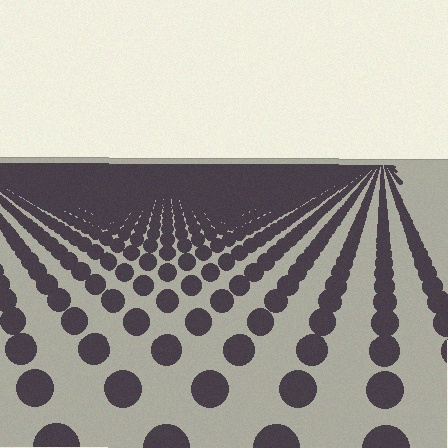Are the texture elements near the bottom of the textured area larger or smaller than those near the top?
Larger. Near the bottom, elements are closer to the viewer and appear at a bigger on-screen size.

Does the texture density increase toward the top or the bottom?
Density increases toward the top.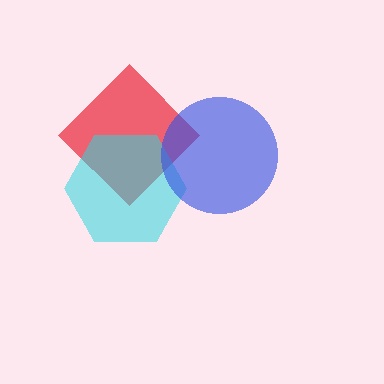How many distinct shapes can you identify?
There are 3 distinct shapes: a red diamond, a cyan hexagon, a blue circle.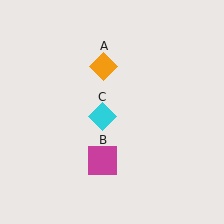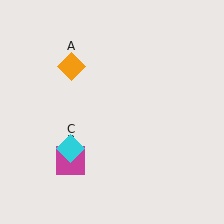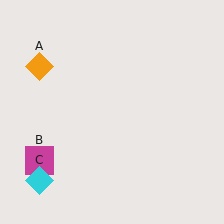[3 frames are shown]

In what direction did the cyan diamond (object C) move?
The cyan diamond (object C) moved down and to the left.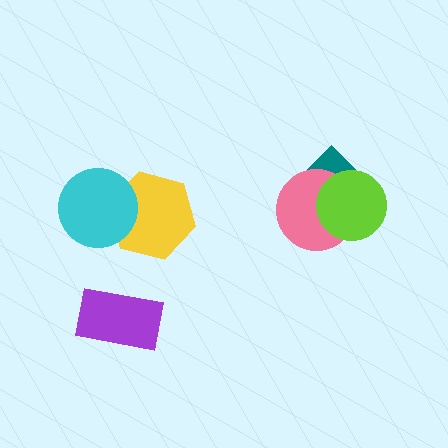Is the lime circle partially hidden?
No, no other shape covers it.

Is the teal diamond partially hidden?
Yes, it is partially covered by another shape.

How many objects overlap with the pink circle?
2 objects overlap with the pink circle.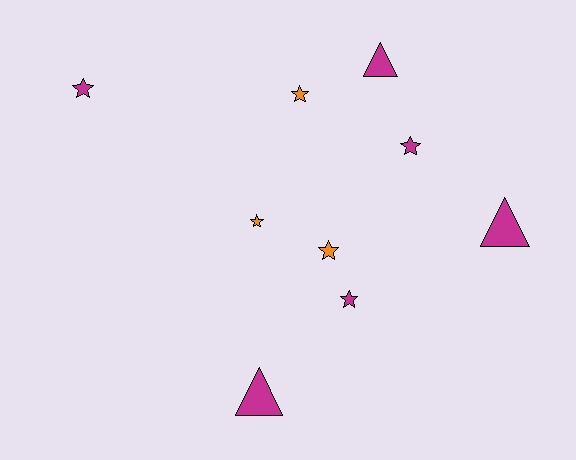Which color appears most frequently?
Magenta, with 6 objects.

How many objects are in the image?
There are 9 objects.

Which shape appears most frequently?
Star, with 6 objects.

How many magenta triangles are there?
There are 3 magenta triangles.